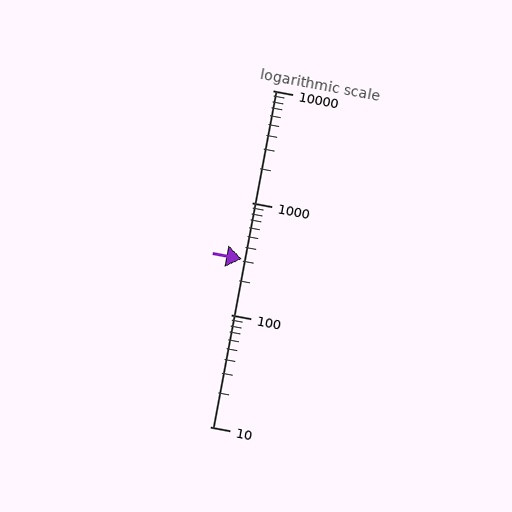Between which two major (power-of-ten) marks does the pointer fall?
The pointer is between 100 and 1000.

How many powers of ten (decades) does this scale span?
The scale spans 3 decades, from 10 to 10000.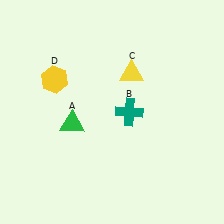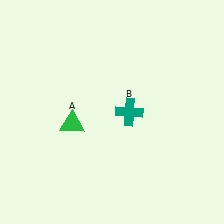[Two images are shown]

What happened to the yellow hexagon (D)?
The yellow hexagon (D) was removed in Image 2. It was in the top-left area of Image 1.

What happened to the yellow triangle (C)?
The yellow triangle (C) was removed in Image 2. It was in the top-right area of Image 1.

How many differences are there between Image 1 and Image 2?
There are 2 differences between the two images.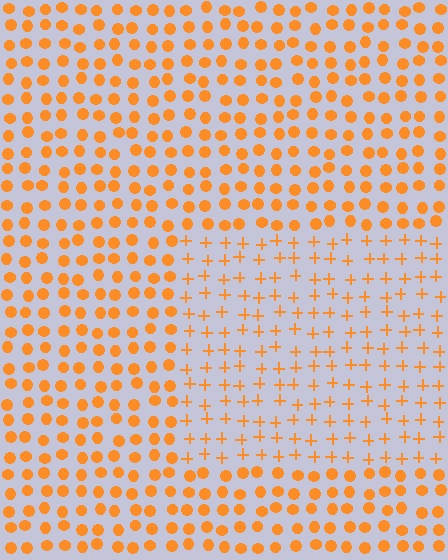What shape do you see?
I see a rectangle.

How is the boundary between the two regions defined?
The boundary is defined by a change in element shape: plus signs inside vs. circles outside. All elements share the same color and spacing.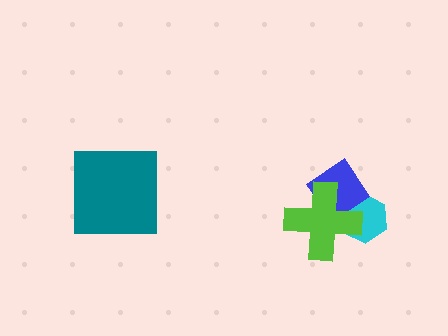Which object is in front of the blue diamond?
The lime cross is in front of the blue diamond.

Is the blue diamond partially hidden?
Yes, it is partially covered by another shape.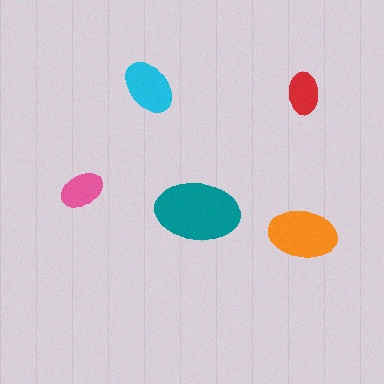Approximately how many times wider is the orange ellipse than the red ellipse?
About 1.5 times wider.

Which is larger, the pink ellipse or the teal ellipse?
The teal one.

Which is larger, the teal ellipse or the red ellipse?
The teal one.